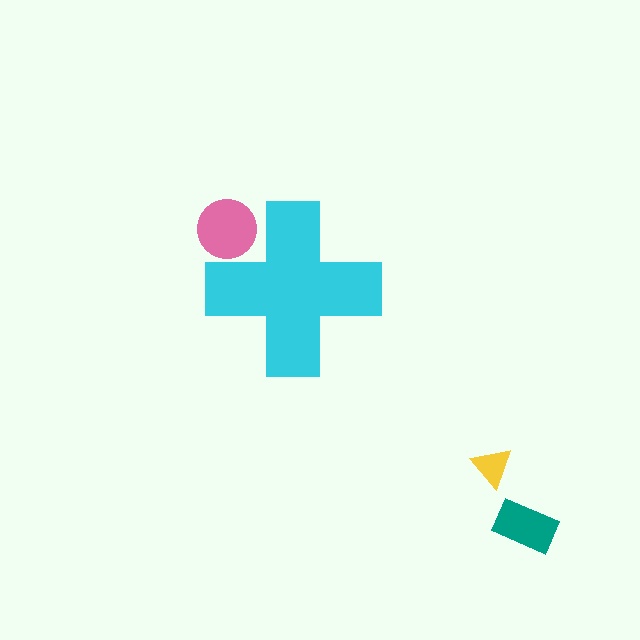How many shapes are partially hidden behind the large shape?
1 shape is partially hidden.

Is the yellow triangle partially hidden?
No, the yellow triangle is fully visible.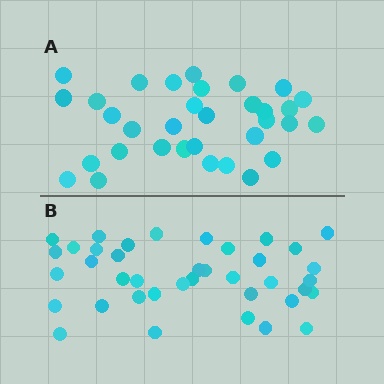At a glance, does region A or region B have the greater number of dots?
Region B (the bottom region) has more dots.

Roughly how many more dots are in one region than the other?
Region B has about 6 more dots than region A.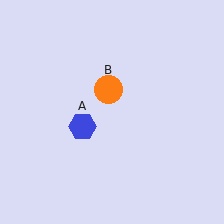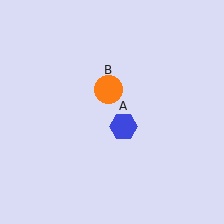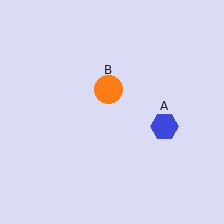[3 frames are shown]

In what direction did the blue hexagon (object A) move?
The blue hexagon (object A) moved right.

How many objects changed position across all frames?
1 object changed position: blue hexagon (object A).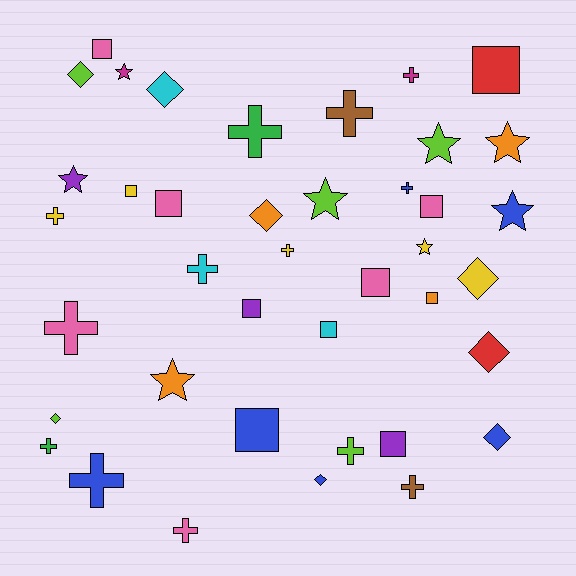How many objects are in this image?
There are 40 objects.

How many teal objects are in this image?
There are no teal objects.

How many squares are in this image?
There are 11 squares.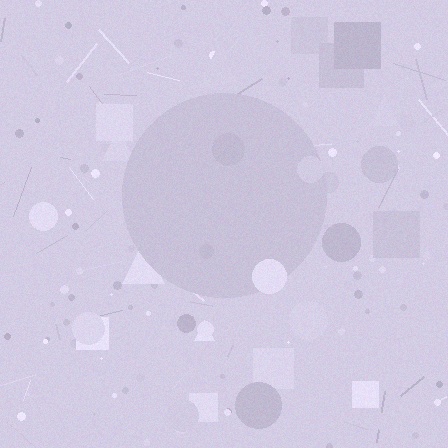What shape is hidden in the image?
A circle is hidden in the image.